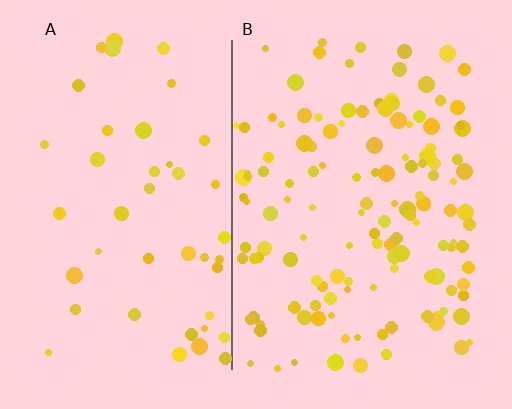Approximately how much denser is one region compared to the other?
Approximately 3.0× — region B over region A.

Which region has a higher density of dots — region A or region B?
B (the right).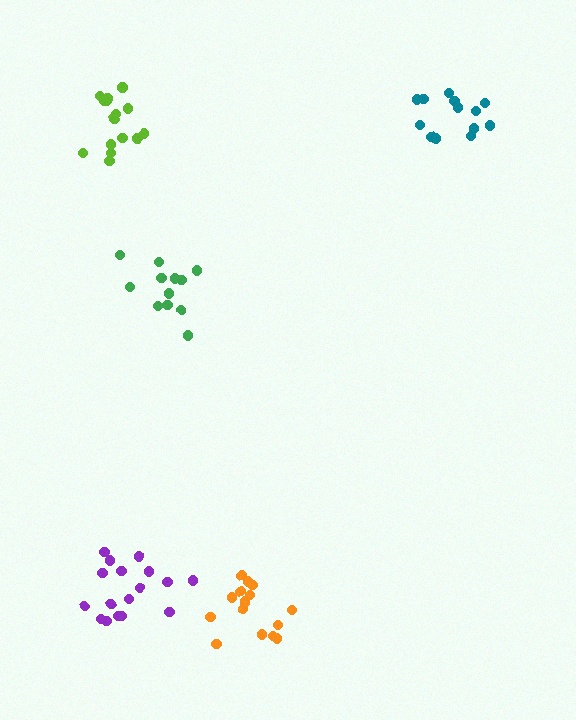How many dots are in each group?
Group 1: 12 dots, Group 2: 14 dots, Group 3: 17 dots, Group 4: 15 dots, Group 5: 16 dots (74 total).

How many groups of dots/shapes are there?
There are 5 groups.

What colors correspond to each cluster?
The clusters are colored: green, teal, purple, lime, orange.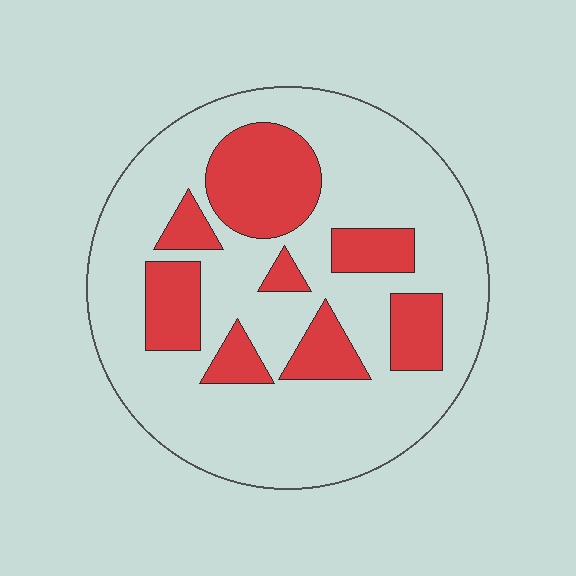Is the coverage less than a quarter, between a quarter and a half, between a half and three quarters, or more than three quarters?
Between a quarter and a half.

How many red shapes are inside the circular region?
8.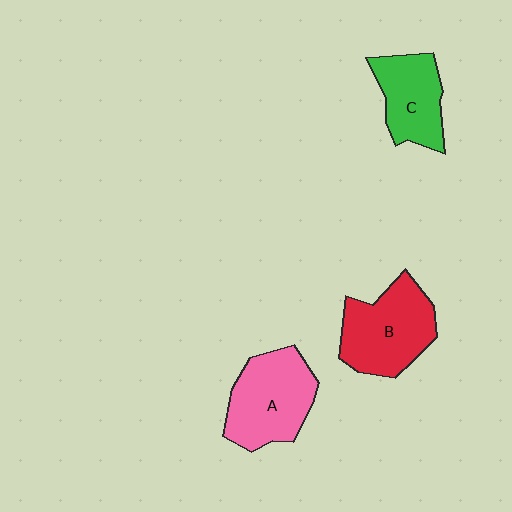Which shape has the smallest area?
Shape C (green).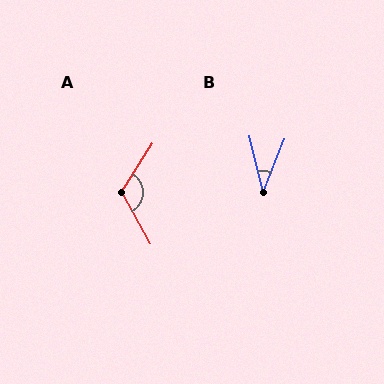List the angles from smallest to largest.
B (36°), A (118°).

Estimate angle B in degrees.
Approximately 36 degrees.